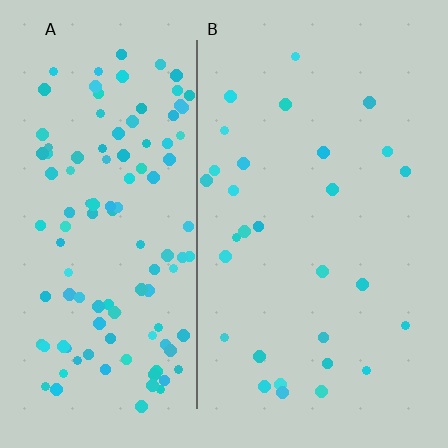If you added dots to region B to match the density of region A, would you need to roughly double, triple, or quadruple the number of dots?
Approximately quadruple.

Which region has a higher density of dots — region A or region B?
A (the left).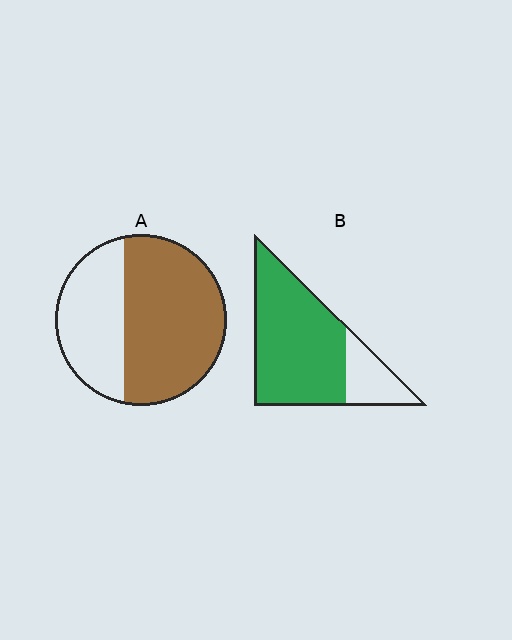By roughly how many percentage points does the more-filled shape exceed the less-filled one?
By roughly 15 percentage points (B over A).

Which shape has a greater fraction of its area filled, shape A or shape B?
Shape B.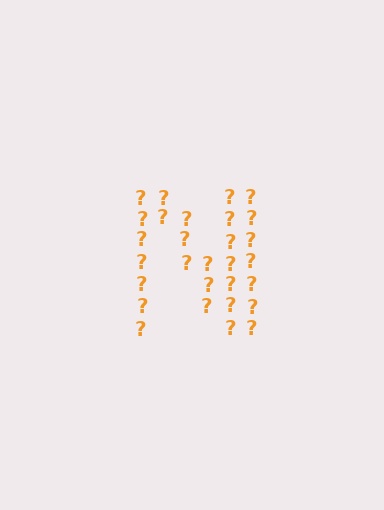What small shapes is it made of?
It is made of small question marks.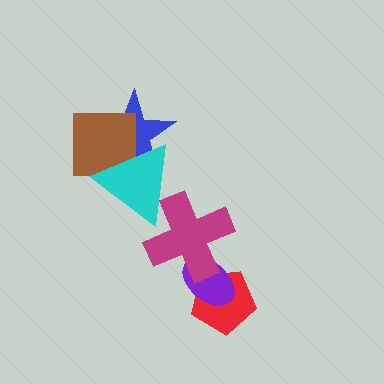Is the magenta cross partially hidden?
No, no other shape covers it.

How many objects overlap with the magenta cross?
2 objects overlap with the magenta cross.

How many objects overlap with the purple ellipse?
2 objects overlap with the purple ellipse.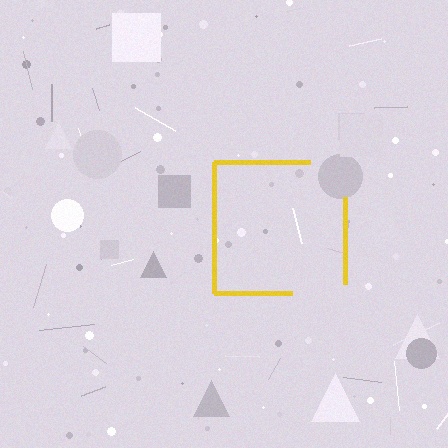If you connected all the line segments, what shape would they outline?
They would outline a square.